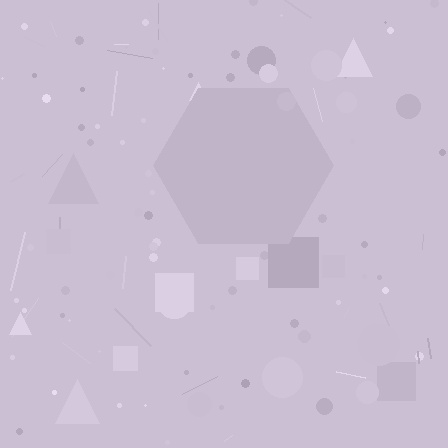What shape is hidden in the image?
A hexagon is hidden in the image.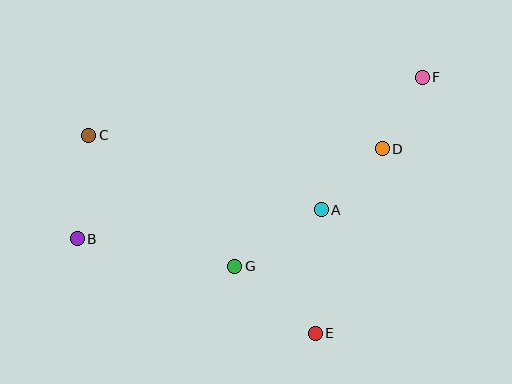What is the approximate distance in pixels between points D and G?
The distance between D and G is approximately 188 pixels.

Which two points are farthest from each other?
Points B and F are farthest from each other.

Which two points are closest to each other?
Points D and F are closest to each other.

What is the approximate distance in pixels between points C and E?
The distance between C and E is approximately 301 pixels.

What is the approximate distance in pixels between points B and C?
The distance between B and C is approximately 104 pixels.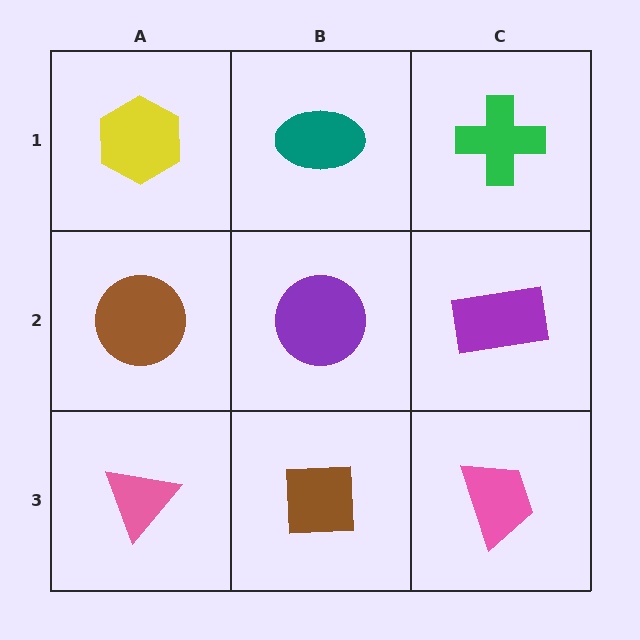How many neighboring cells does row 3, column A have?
2.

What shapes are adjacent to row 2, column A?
A yellow hexagon (row 1, column A), a pink triangle (row 3, column A), a purple circle (row 2, column B).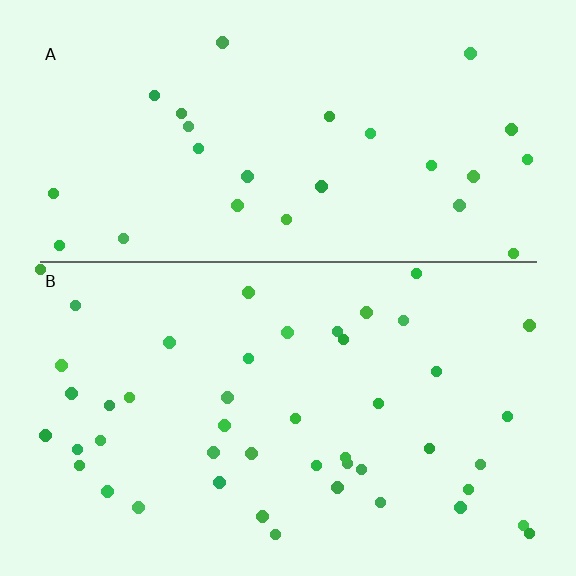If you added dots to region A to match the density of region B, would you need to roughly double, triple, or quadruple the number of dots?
Approximately double.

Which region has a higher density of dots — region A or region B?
B (the bottom).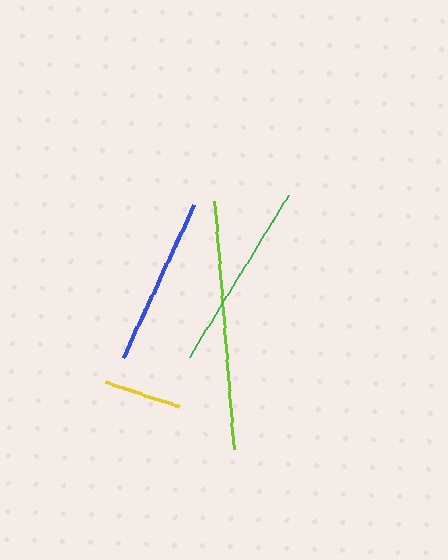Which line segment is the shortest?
The yellow line is the shortest at approximately 77 pixels.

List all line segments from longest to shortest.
From longest to shortest: lime, green, blue, yellow.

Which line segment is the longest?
The lime line is the longest at approximately 249 pixels.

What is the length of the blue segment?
The blue segment is approximately 168 pixels long.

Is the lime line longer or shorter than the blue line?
The lime line is longer than the blue line.